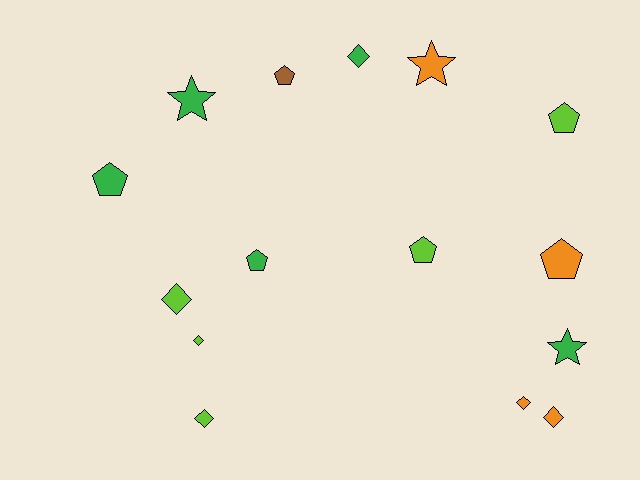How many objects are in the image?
There are 15 objects.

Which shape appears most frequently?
Diamond, with 6 objects.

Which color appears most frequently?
Green, with 5 objects.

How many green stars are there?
There are 2 green stars.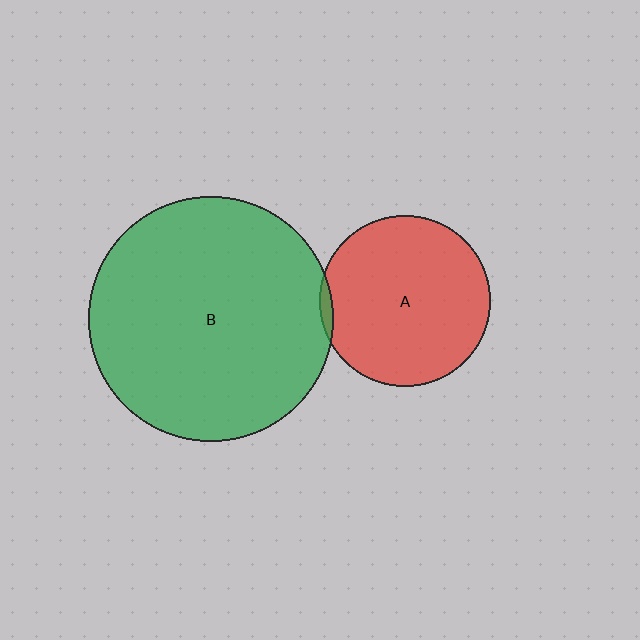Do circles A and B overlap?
Yes.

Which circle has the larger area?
Circle B (green).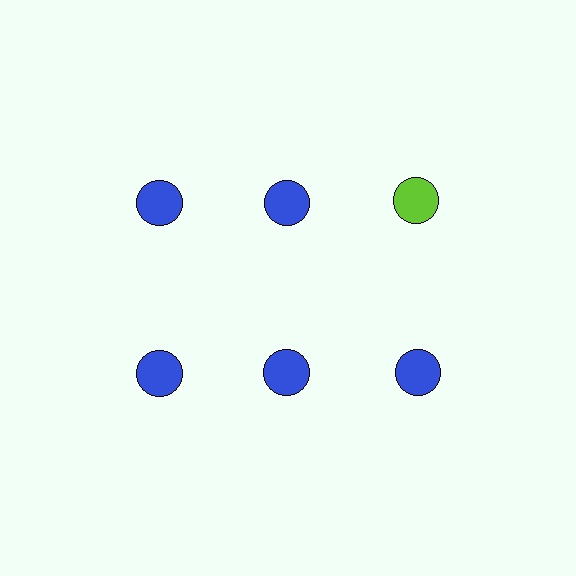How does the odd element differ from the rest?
It has a different color: lime instead of blue.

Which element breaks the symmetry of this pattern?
The lime circle in the top row, center column breaks the symmetry. All other shapes are blue circles.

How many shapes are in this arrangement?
There are 6 shapes arranged in a grid pattern.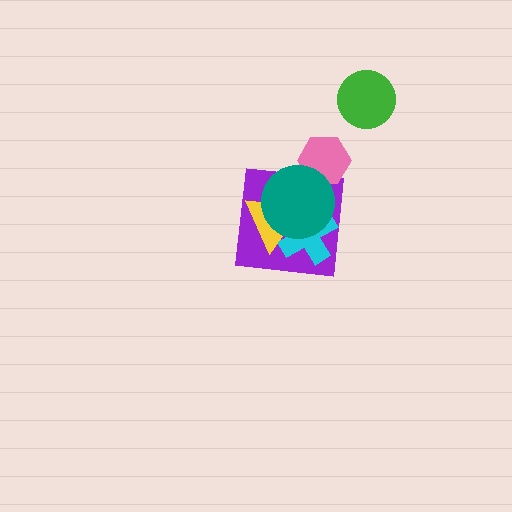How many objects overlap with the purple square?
3 objects overlap with the purple square.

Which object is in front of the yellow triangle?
The teal circle is in front of the yellow triangle.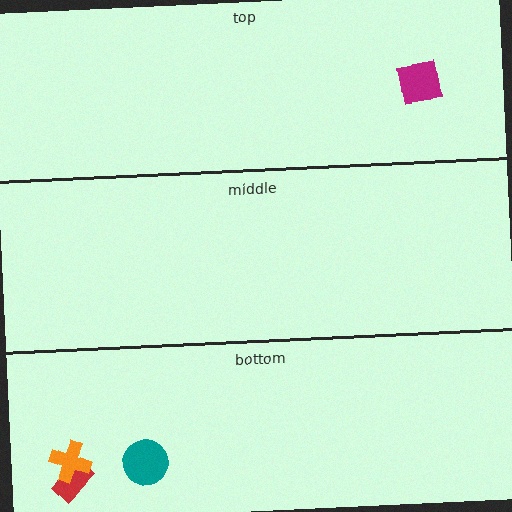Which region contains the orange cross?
The bottom region.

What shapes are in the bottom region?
The red rectangle, the teal circle, the orange cross.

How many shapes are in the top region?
1.